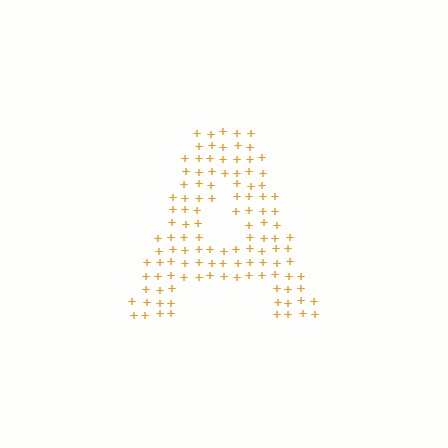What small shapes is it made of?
It is made of small plus signs.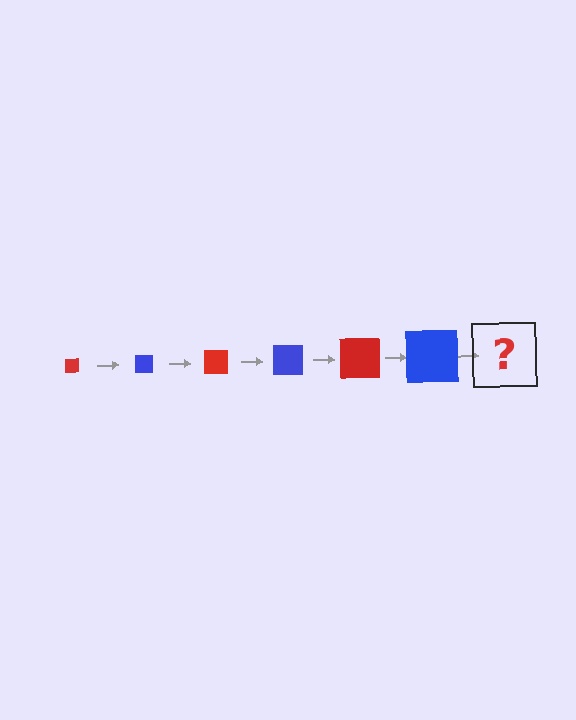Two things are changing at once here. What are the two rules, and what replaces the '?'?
The two rules are that the square grows larger each step and the color cycles through red and blue. The '?' should be a red square, larger than the previous one.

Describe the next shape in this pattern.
It should be a red square, larger than the previous one.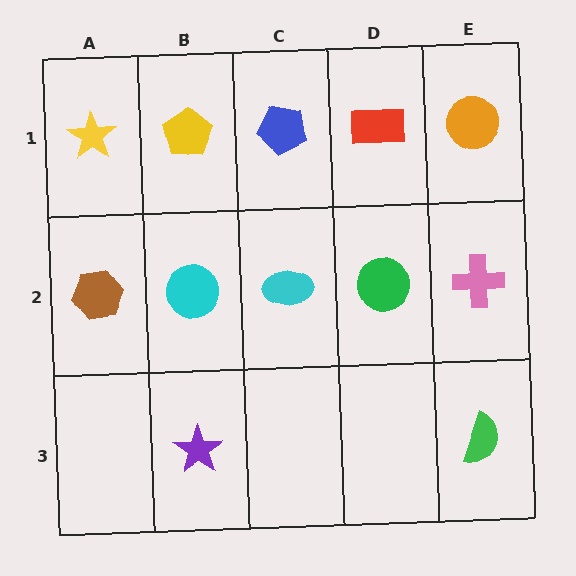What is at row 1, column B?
A yellow pentagon.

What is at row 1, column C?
A blue pentagon.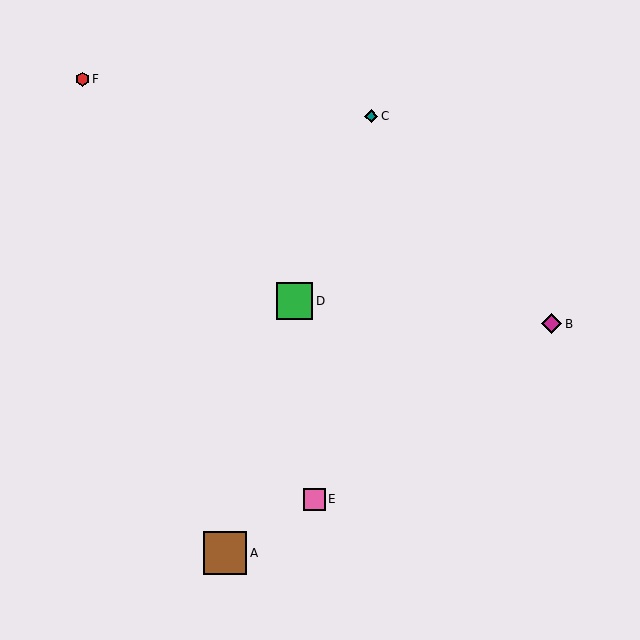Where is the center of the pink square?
The center of the pink square is at (314, 499).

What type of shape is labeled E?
Shape E is a pink square.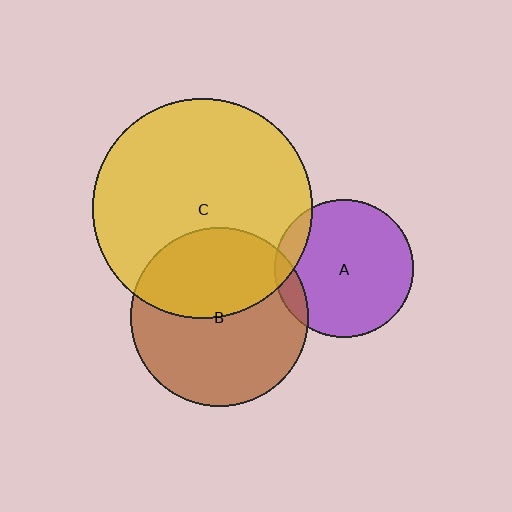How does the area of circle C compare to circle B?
Approximately 1.5 times.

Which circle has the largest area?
Circle C (yellow).